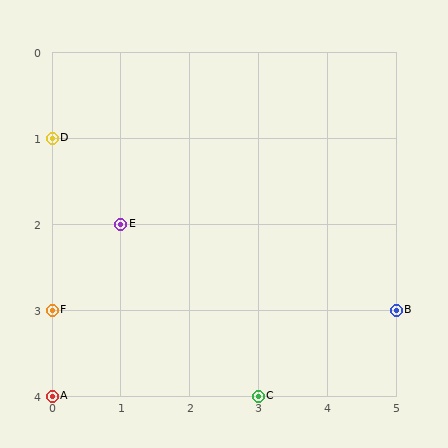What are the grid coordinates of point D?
Point D is at grid coordinates (0, 1).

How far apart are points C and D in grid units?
Points C and D are 3 columns and 3 rows apart (about 4.2 grid units diagonally).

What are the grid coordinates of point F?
Point F is at grid coordinates (0, 3).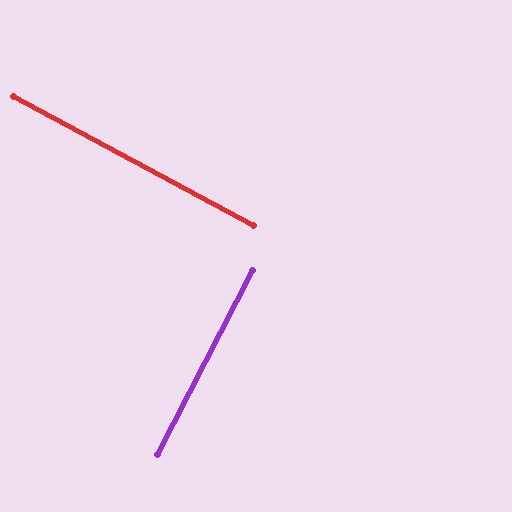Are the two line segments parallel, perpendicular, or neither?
Perpendicular — they meet at approximately 89°.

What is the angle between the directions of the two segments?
Approximately 89 degrees.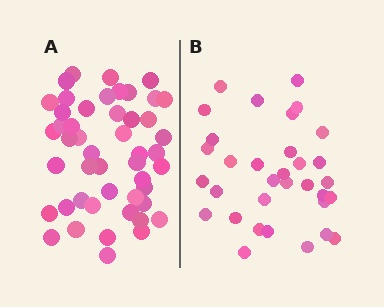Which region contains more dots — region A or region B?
Region A (the left region) has more dots.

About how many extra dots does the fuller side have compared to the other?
Region A has approximately 15 more dots than region B.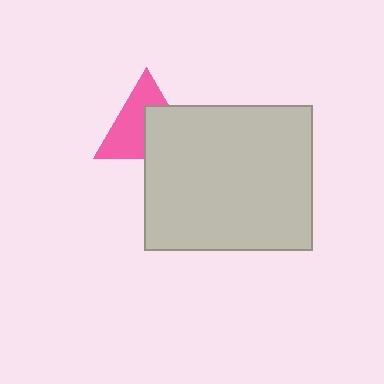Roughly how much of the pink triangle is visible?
About half of it is visible (roughly 56%).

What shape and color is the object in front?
The object in front is a light gray rectangle.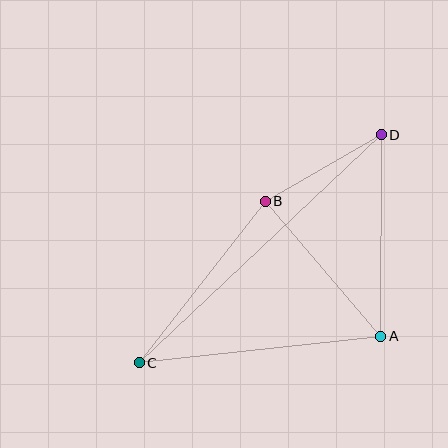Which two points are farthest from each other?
Points C and D are farthest from each other.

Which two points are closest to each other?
Points B and D are closest to each other.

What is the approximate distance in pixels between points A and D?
The distance between A and D is approximately 202 pixels.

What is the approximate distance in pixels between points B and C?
The distance between B and C is approximately 205 pixels.